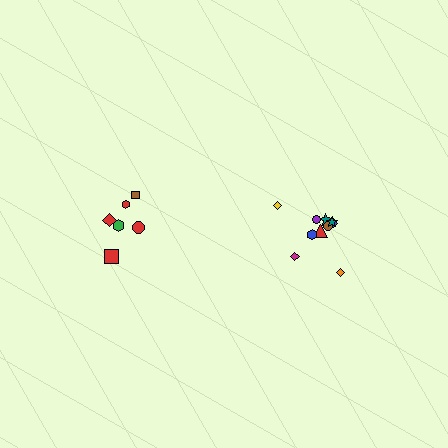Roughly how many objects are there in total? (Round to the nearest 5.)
Roughly 15 objects in total.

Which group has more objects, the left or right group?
The right group.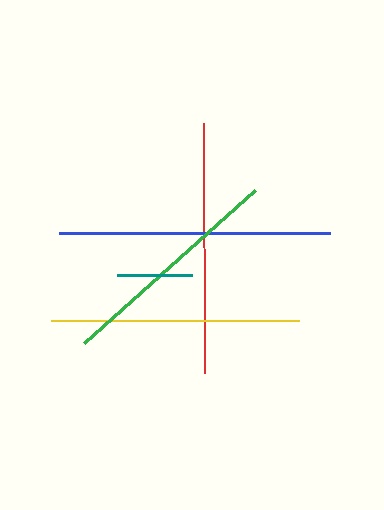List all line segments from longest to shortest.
From longest to shortest: blue, red, yellow, green, teal.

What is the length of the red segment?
The red segment is approximately 250 pixels long.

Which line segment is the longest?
The blue line is the longest at approximately 271 pixels.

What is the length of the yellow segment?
The yellow segment is approximately 248 pixels long.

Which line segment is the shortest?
The teal line is the shortest at approximately 75 pixels.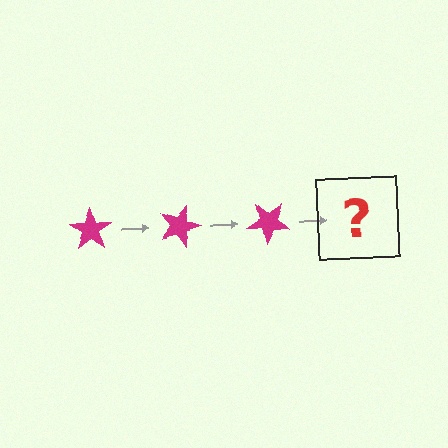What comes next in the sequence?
The next element should be a magenta star rotated 60 degrees.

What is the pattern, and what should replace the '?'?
The pattern is that the star rotates 20 degrees each step. The '?' should be a magenta star rotated 60 degrees.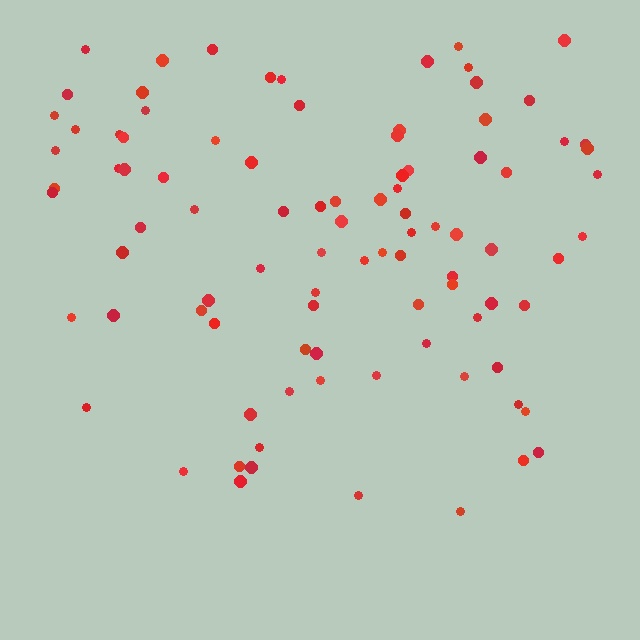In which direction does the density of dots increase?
From bottom to top, with the top side densest.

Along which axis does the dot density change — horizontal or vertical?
Vertical.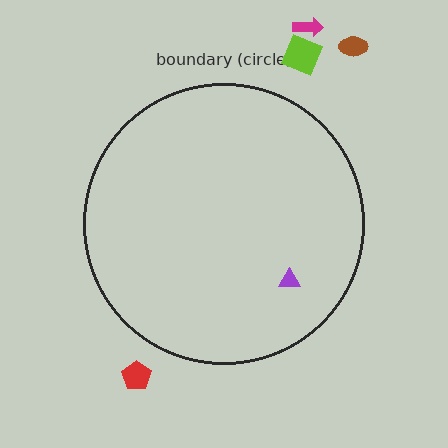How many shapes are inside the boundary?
1 inside, 4 outside.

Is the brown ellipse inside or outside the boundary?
Outside.